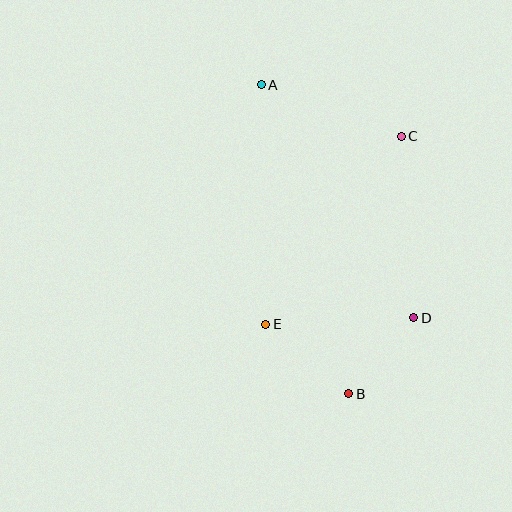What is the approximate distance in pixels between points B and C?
The distance between B and C is approximately 263 pixels.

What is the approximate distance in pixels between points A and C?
The distance between A and C is approximately 149 pixels.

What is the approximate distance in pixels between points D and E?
The distance between D and E is approximately 148 pixels.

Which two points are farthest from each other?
Points A and B are farthest from each other.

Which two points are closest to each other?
Points B and D are closest to each other.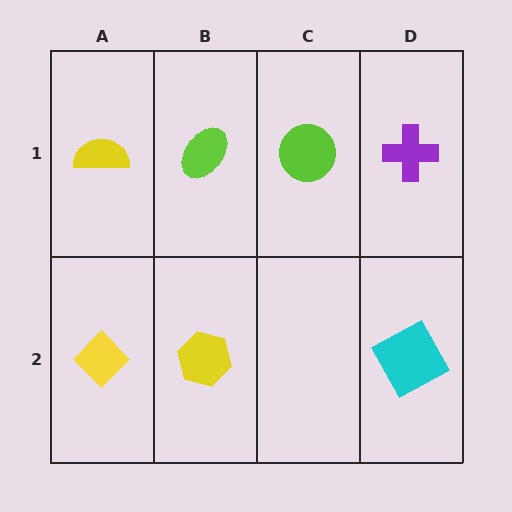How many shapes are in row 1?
4 shapes.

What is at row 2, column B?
A yellow hexagon.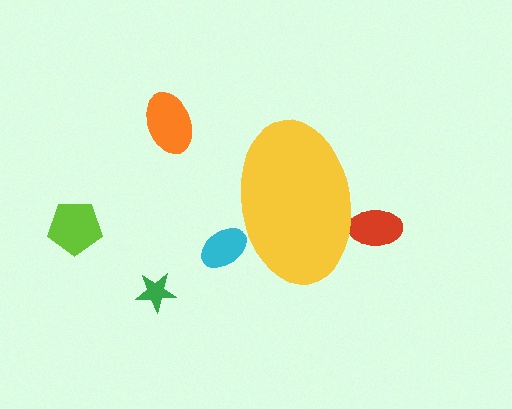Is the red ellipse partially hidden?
Yes, the red ellipse is partially hidden behind the yellow ellipse.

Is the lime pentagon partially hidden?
No, the lime pentagon is fully visible.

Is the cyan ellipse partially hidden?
Yes, the cyan ellipse is partially hidden behind the yellow ellipse.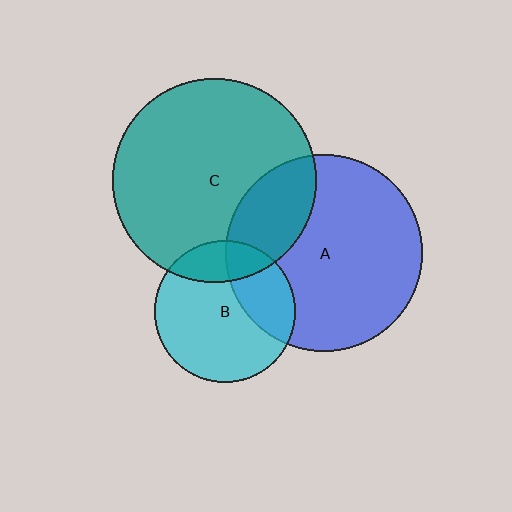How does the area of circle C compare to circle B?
Approximately 2.1 times.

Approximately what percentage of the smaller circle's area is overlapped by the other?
Approximately 30%.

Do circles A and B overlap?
Yes.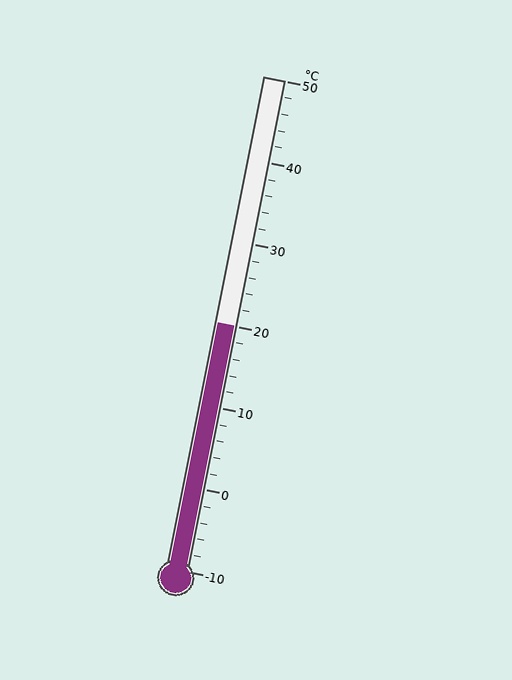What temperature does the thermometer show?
The thermometer shows approximately 20°C.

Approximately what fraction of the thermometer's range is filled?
The thermometer is filled to approximately 50% of its range.